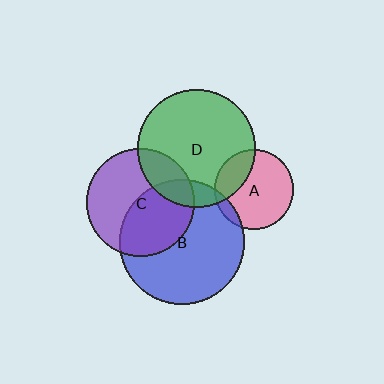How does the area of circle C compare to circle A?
Approximately 1.9 times.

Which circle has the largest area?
Circle B (blue).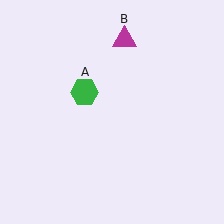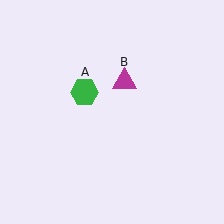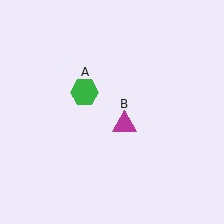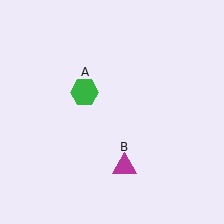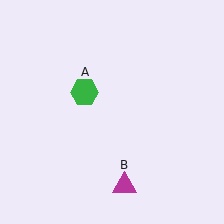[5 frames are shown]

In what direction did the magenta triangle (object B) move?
The magenta triangle (object B) moved down.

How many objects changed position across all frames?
1 object changed position: magenta triangle (object B).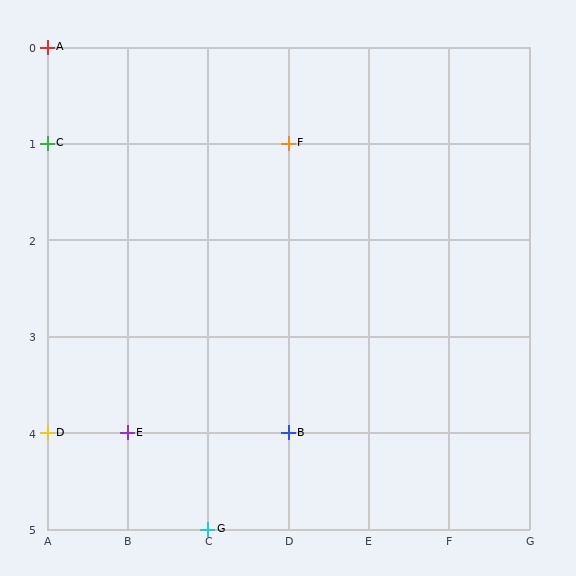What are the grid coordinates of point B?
Point B is at grid coordinates (D, 4).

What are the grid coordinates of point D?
Point D is at grid coordinates (A, 4).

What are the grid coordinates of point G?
Point G is at grid coordinates (C, 5).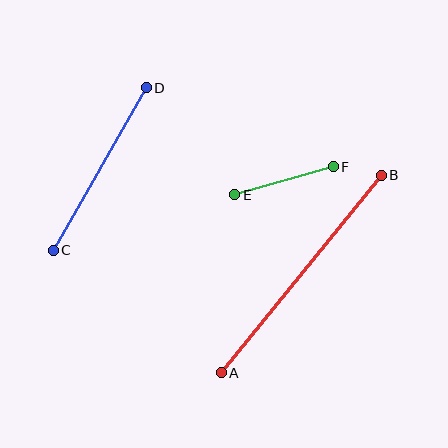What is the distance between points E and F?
The distance is approximately 103 pixels.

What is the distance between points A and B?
The distance is approximately 254 pixels.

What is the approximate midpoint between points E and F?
The midpoint is at approximately (284, 181) pixels.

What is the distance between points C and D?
The distance is approximately 187 pixels.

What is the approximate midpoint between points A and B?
The midpoint is at approximately (301, 274) pixels.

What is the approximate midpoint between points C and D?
The midpoint is at approximately (100, 169) pixels.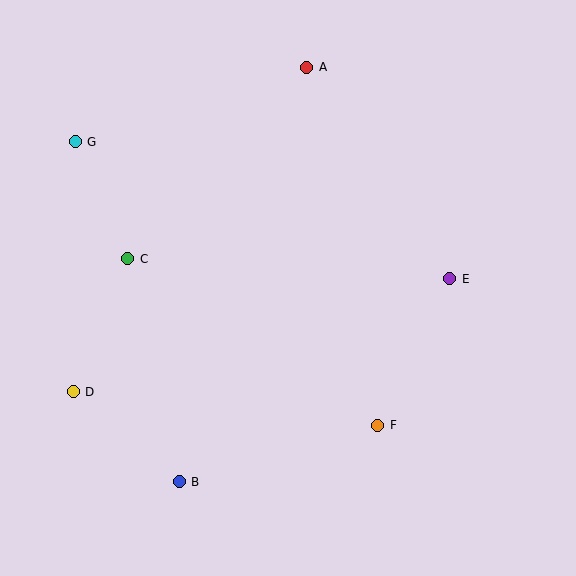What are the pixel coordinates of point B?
Point B is at (179, 482).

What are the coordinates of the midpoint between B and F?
The midpoint between B and F is at (279, 453).